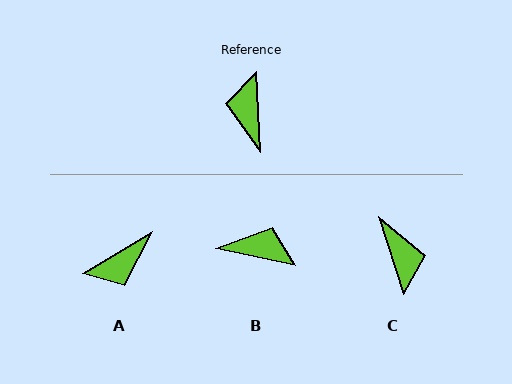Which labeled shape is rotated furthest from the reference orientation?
C, about 166 degrees away.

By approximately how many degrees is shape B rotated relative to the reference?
Approximately 105 degrees clockwise.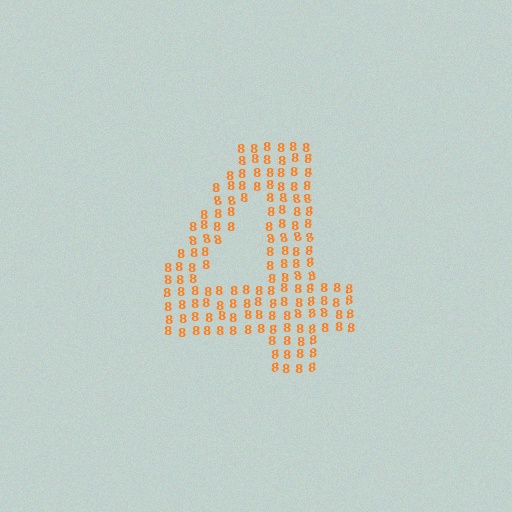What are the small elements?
The small elements are digit 8's.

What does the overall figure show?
The overall figure shows the digit 4.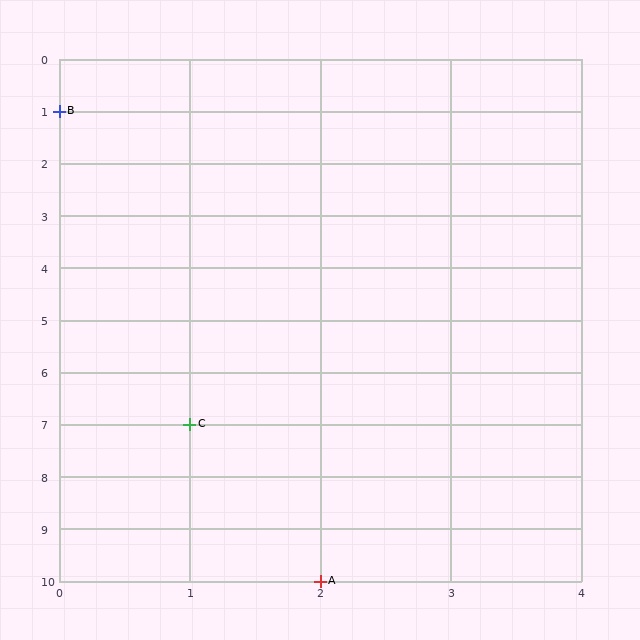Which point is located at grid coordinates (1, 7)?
Point C is at (1, 7).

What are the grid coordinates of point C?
Point C is at grid coordinates (1, 7).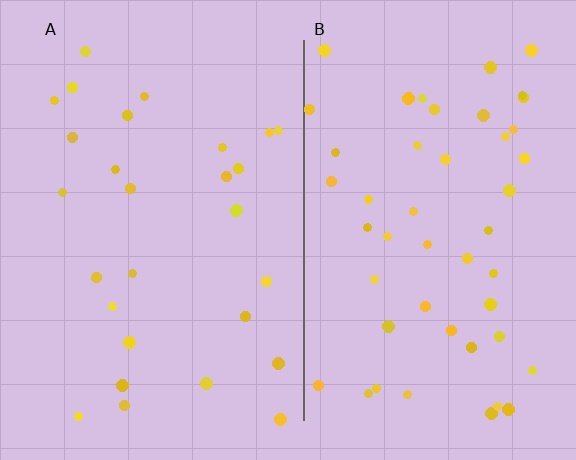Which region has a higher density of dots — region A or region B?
B (the right).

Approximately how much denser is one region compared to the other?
Approximately 1.7× — region B over region A.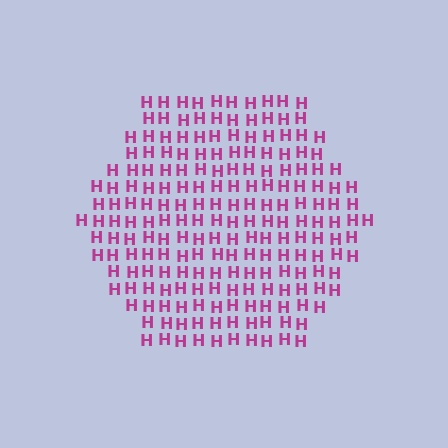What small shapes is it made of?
It is made of small letter H's.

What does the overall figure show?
The overall figure shows a hexagon.